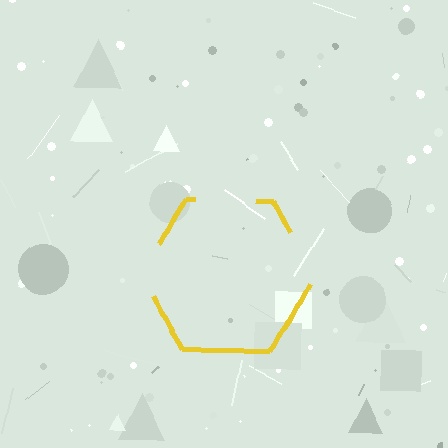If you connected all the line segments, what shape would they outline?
They would outline a hexagon.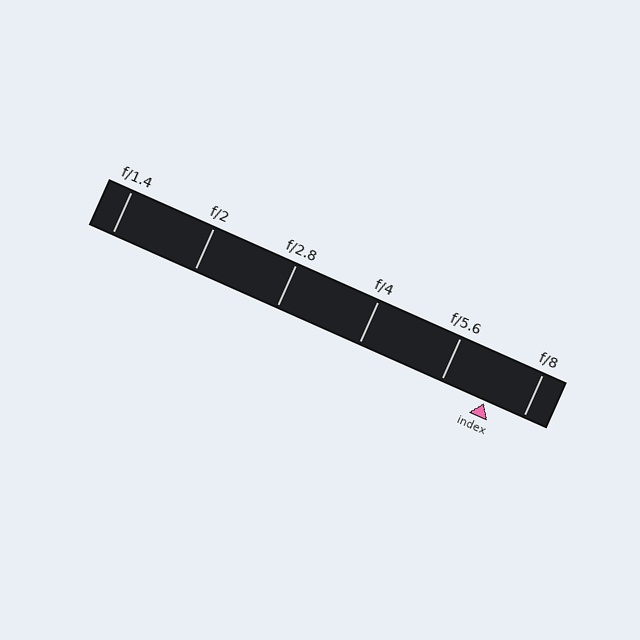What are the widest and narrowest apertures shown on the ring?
The widest aperture shown is f/1.4 and the narrowest is f/8.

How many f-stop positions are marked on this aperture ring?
There are 6 f-stop positions marked.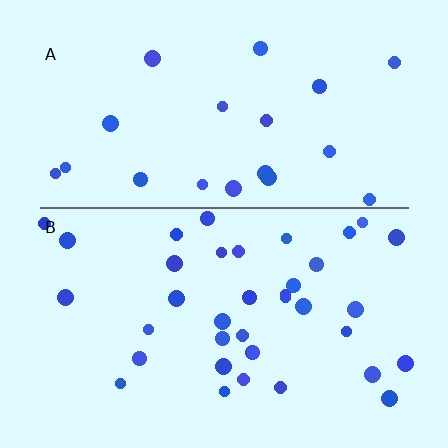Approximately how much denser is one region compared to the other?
Approximately 1.9× — region B over region A.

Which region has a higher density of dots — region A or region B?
B (the bottom).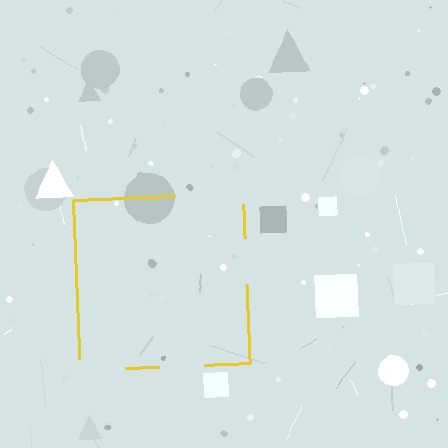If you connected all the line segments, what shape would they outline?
They would outline a square.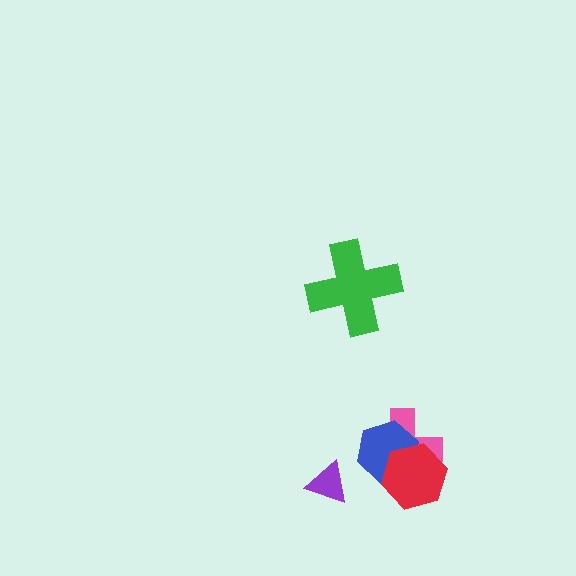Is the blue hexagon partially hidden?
Yes, it is partially covered by another shape.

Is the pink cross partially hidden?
Yes, it is partially covered by another shape.